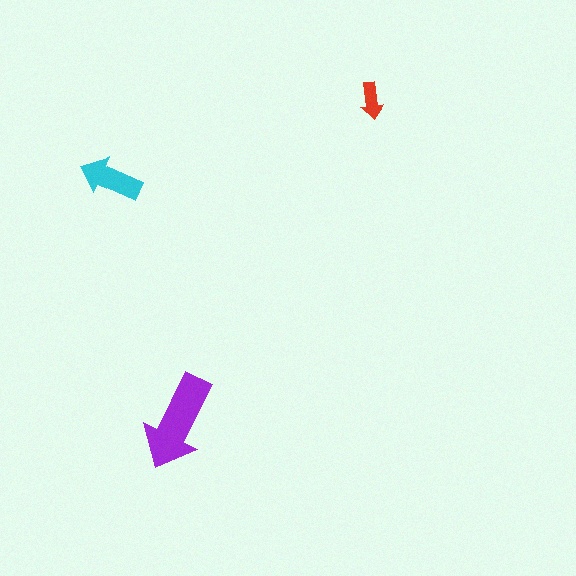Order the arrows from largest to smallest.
the purple one, the cyan one, the red one.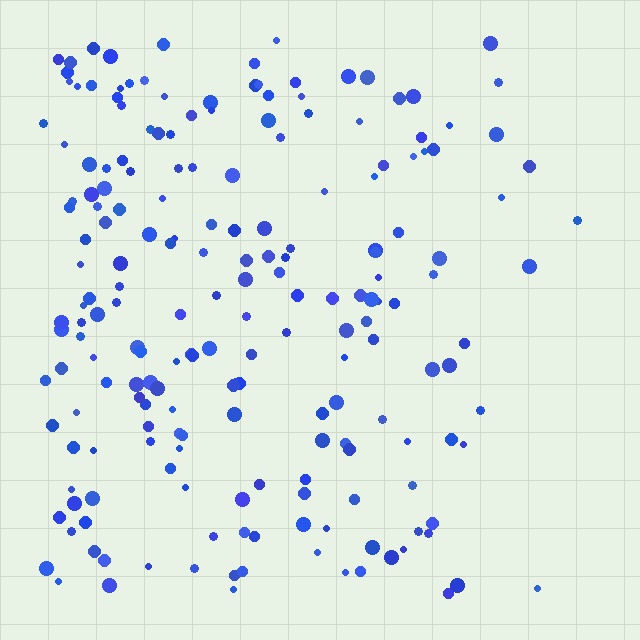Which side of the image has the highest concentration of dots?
The left.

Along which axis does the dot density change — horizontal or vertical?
Horizontal.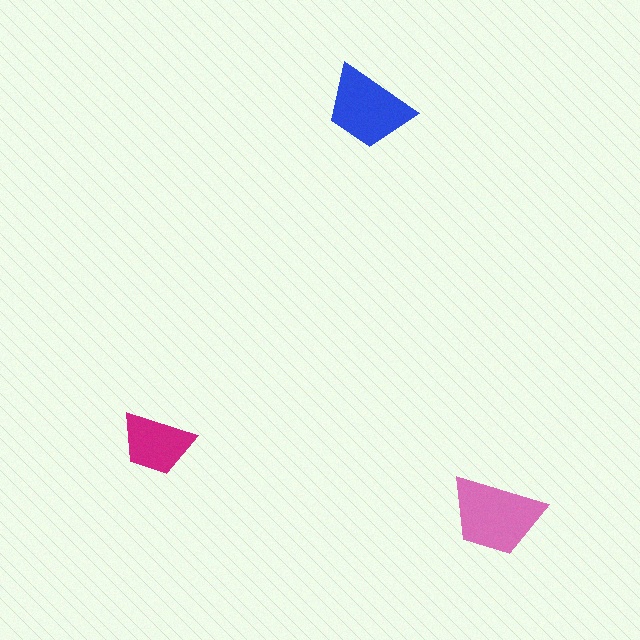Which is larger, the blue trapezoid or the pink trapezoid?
The pink one.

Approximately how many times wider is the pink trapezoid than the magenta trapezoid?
About 1.5 times wider.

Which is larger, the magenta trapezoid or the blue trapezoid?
The blue one.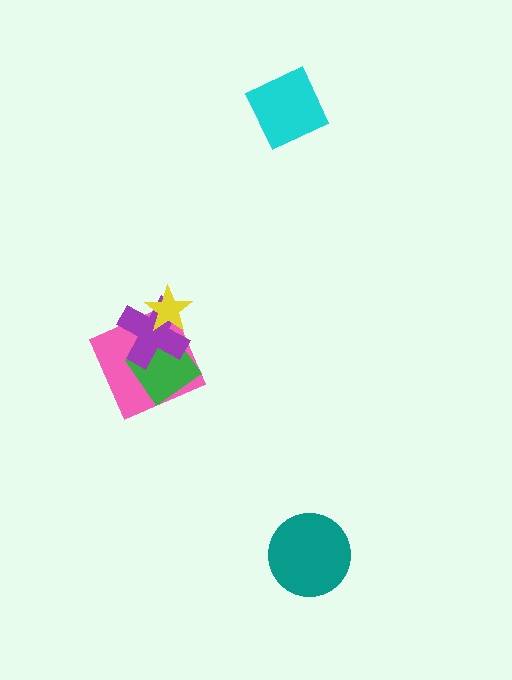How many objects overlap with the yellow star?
2 objects overlap with the yellow star.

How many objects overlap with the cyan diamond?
0 objects overlap with the cyan diamond.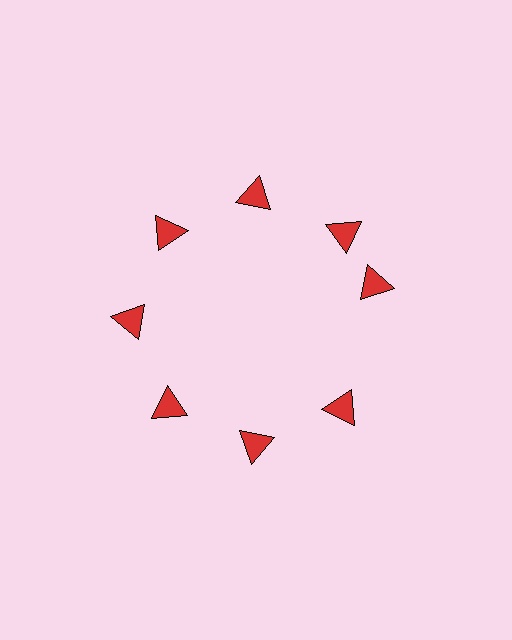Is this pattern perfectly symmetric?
No. The 8 red triangles are arranged in a ring, but one element near the 3 o'clock position is rotated out of alignment along the ring, breaking the 8-fold rotational symmetry.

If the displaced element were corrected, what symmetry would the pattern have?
It would have 8-fold rotational symmetry — the pattern would map onto itself every 45 degrees.